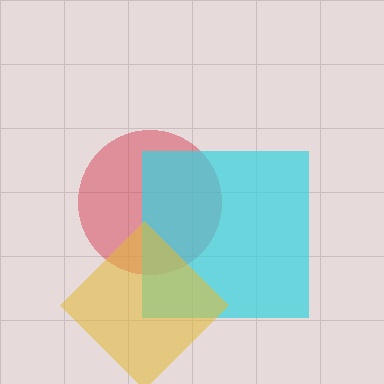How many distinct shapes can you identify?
There are 3 distinct shapes: a red circle, a cyan square, a yellow diamond.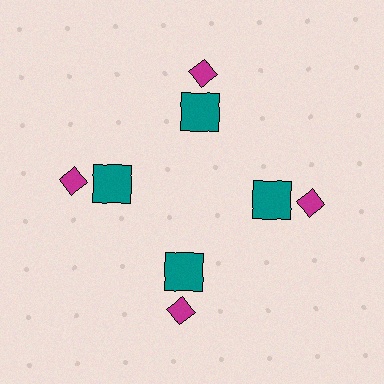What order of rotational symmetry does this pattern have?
This pattern has 4-fold rotational symmetry.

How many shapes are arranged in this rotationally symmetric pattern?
There are 8 shapes, arranged in 4 groups of 2.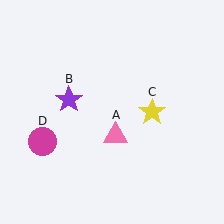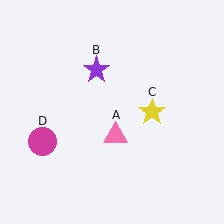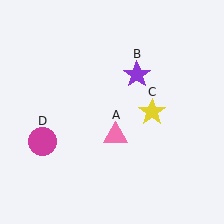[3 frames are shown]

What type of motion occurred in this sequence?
The purple star (object B) rotated clockwise around the center of the scene.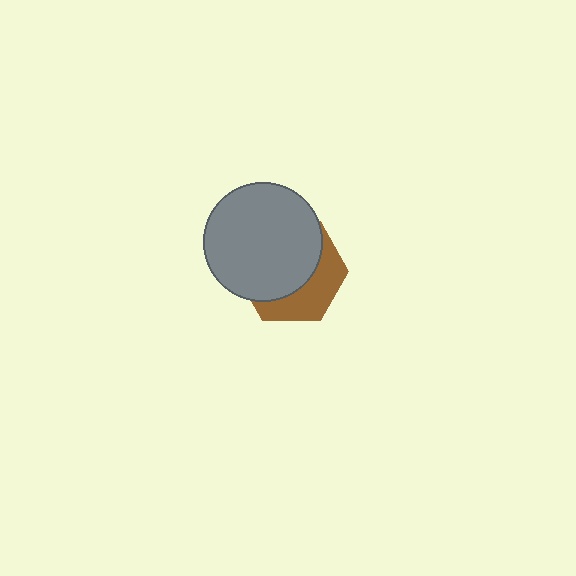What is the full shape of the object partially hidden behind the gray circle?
The partially hidden object is a brown hexagon.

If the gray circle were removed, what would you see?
You would see the complete brown hexagon.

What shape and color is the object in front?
The object in front is a gray circle.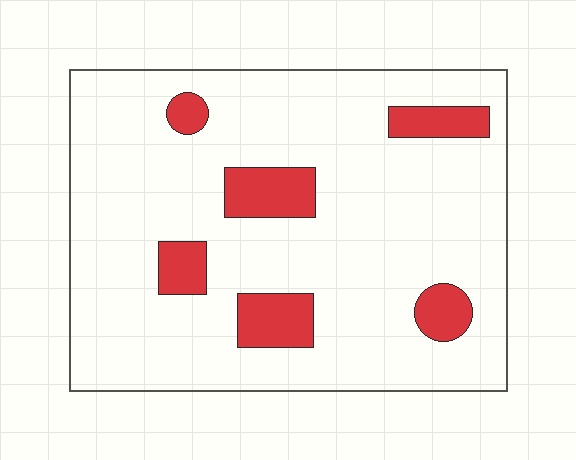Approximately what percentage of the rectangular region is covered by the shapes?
Approximately 15%.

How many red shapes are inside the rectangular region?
6.